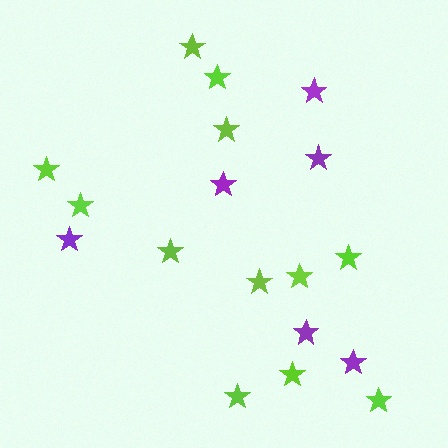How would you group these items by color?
There are 2 groups: one group of purple stars (6) and one group of lime stars (12).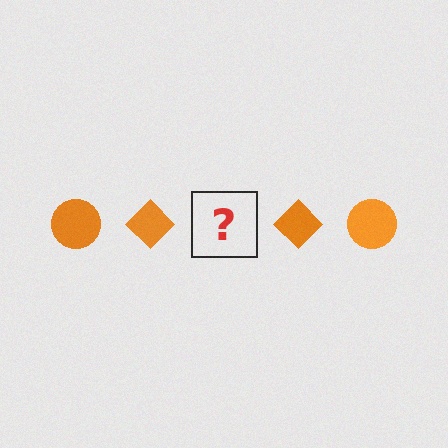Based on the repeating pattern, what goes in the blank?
The blank should be an orange circle.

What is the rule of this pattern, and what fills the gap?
The rule is that the pattern cycles through circle, diamond shapes in orange. The gap should be filled with an orange circle.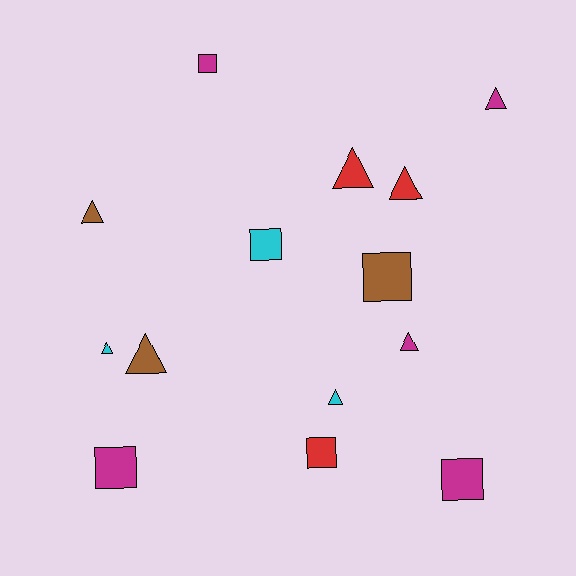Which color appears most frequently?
Magenta, with 5 objects.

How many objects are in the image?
There are 14 objects.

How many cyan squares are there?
There is 1 cyan square.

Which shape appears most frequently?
Triangle, with 8 objects.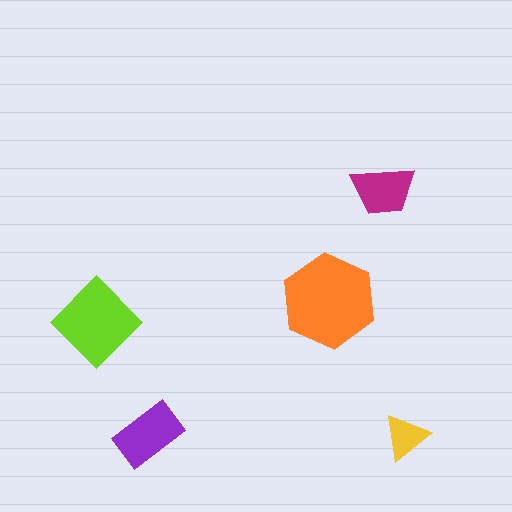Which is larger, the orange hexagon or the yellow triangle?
The orange hexagon.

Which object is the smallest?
The yellow triangle.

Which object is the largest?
The orange hexagon.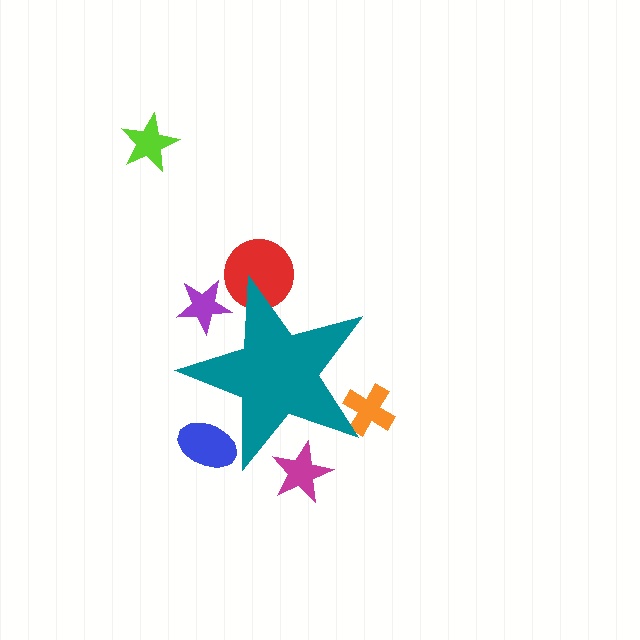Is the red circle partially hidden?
Yes, the red circle is partially hidden behind the teal star.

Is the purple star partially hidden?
Yes, the purple star is partially hidden behind the teal star.